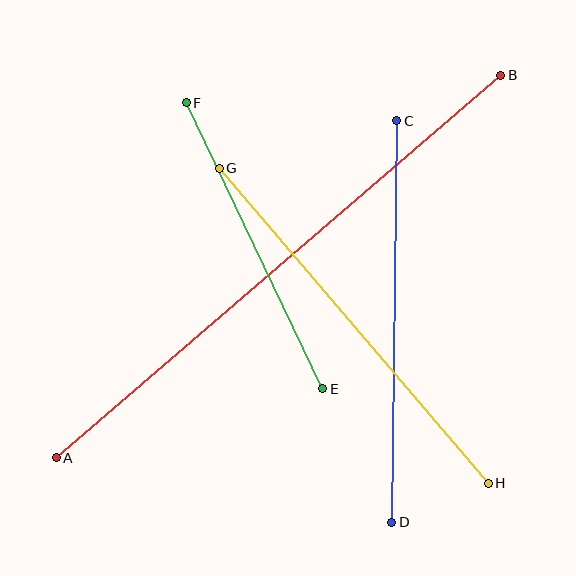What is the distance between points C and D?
The distance is approximately 402 pixels.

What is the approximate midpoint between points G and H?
The midpoint is at approximately (354, 326) pixels.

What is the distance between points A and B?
The distance is approximately 586 pixels.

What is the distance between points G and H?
The distance is approximately 414 pixels.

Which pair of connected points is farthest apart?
Points A and B are farthest apart.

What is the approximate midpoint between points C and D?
The midpoint is at approximately (394, 322) pixels.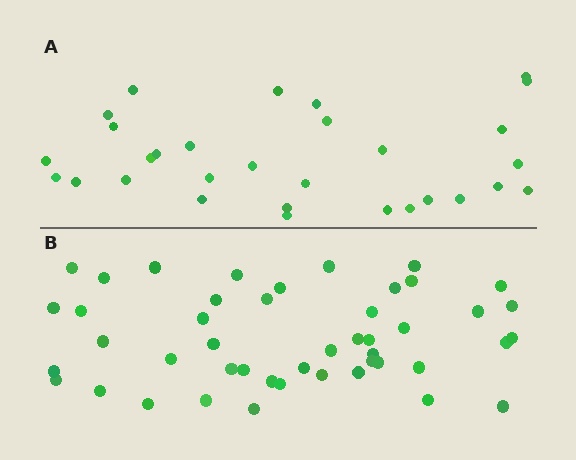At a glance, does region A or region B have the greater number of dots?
Region B (the bottom region) has more dots.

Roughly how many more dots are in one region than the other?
Region B has approximately 15 more dots than region A.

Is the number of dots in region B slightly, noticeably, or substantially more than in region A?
Region B has substantially more. The ratio is roughly 1.5 to 1.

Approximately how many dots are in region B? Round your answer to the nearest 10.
About 50 dots. (The exact count is 46, which rounds to 50.)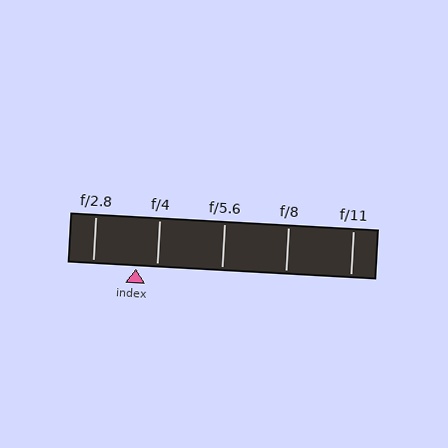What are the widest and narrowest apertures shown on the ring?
The widest aperture shown is f/2.8 and the narrowest is f/11.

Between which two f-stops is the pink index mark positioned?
The index mark is between f/2.8 and f/4.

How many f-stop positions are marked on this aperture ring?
There are 5 f-stop positions marked.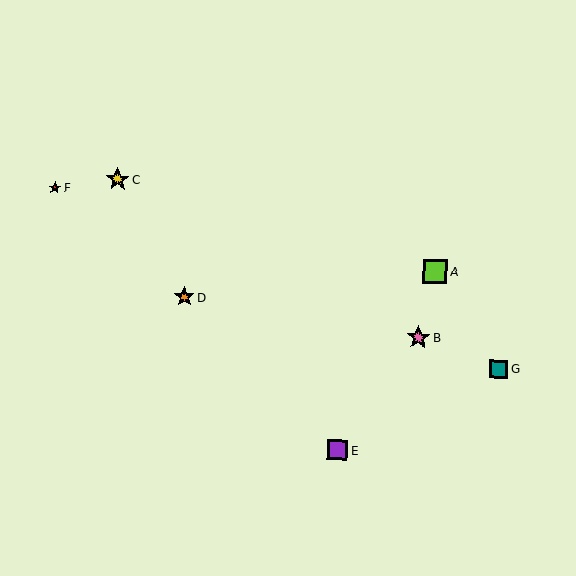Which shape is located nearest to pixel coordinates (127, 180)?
The yellow star (labeled C) at (118, 179) is nearest to that location.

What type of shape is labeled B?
Shape B is a pink star.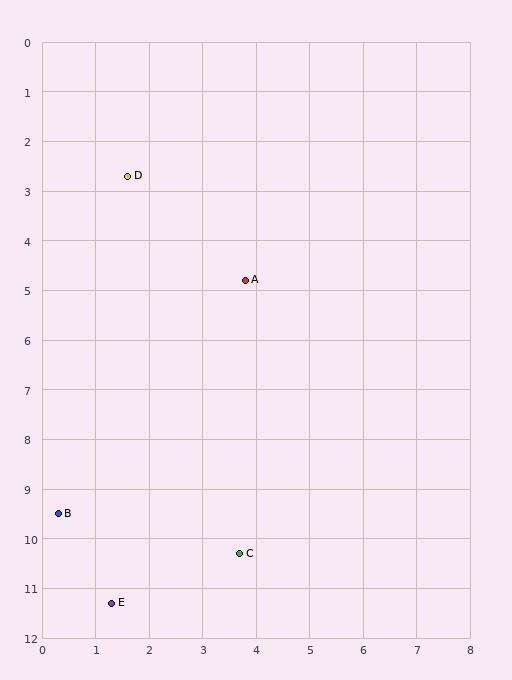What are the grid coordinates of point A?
Point A is at approximately (3.8, 4.8).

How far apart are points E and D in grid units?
Points E and D are about 8.6 grid units apart.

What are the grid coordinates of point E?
Point E is at approximately (1.3, 11.3).